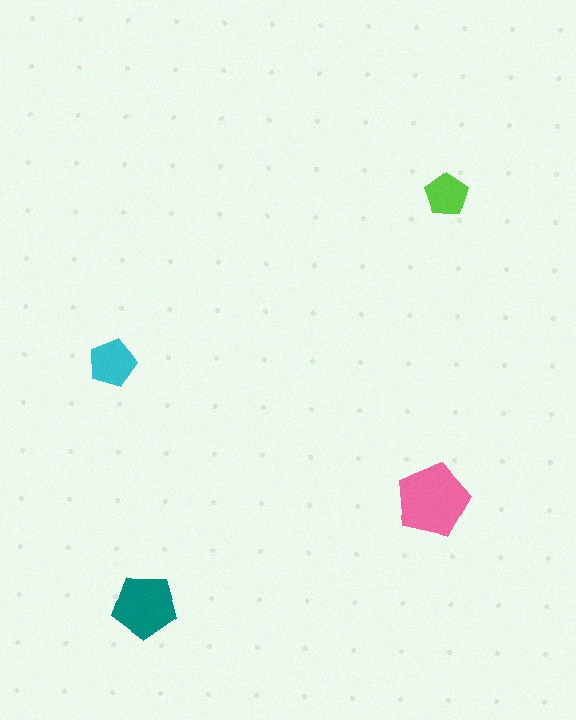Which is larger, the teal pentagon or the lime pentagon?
The teal one.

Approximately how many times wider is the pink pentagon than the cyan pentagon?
About 1.5 times wider.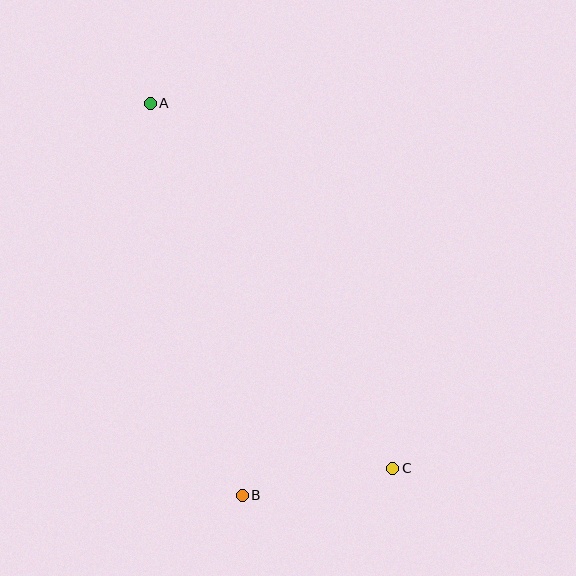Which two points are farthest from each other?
Points A and C are farthest from each other.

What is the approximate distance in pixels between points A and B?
The distance between A and B is approximately 403 pixels.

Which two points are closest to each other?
Points B and C are closest to each other.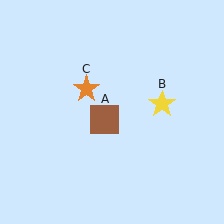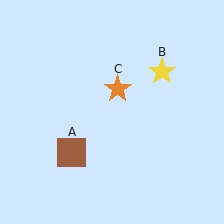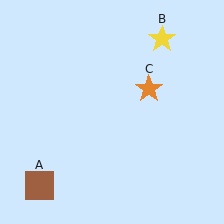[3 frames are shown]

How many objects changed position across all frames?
3 objects changed position: brown square (object A), yellow star (object B), orange star (object C).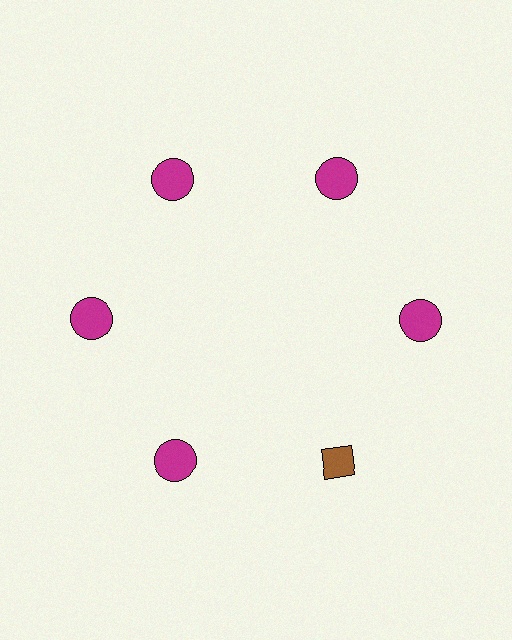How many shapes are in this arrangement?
There are 6 shapes arranged in a ring pattern.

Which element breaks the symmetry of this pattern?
The brown diamond at roughly the 5 o'clock position breaks the symmetry. All other shapes are magenta circles.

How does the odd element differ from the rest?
It differs in both color (brown instead of magenta) and shape (diamond instead of circle).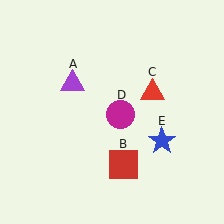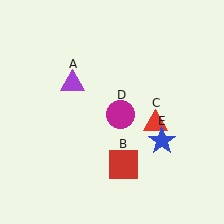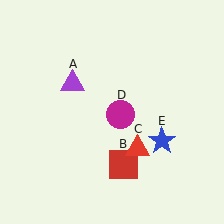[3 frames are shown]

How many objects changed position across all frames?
1 object changed position: red triangle (object C).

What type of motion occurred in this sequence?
The red triangle (object C) rotated clockwise around the center of the scene.